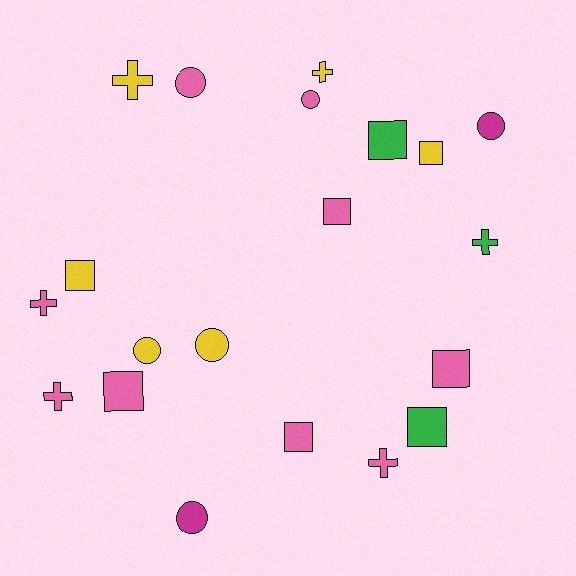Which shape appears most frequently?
Square, with 8 objects.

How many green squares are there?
There are 2 green squares.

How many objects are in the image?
There are 20 objects.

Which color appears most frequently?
Pink, with 9 objects.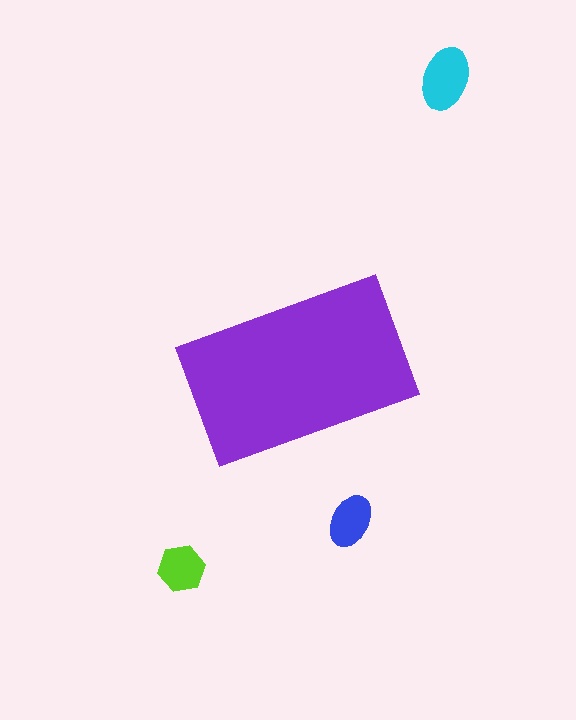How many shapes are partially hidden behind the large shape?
0 shapes are partially hidden.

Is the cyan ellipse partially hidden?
No, the cyan ellipse is fully visible.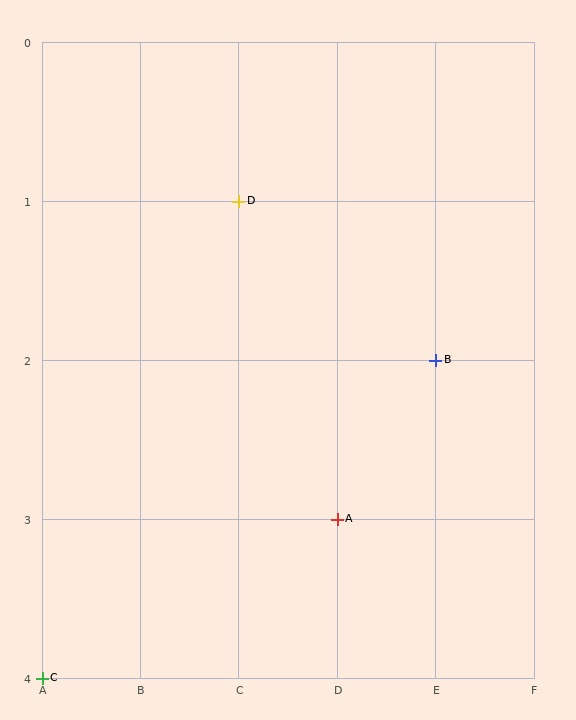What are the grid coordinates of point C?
Point C is at grid coordinates (A, 4).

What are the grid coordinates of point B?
Point B is at grid coordinates (E, 2).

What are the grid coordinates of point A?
Point A is at grid coordinates (D, 3).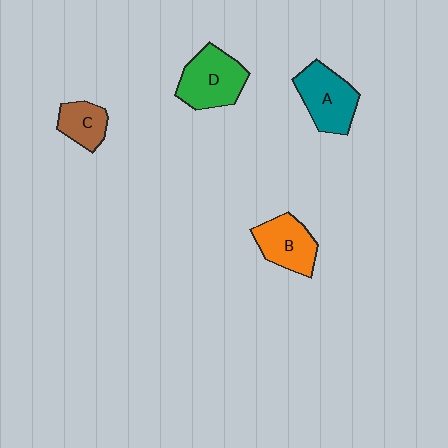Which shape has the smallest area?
Shape C (brown).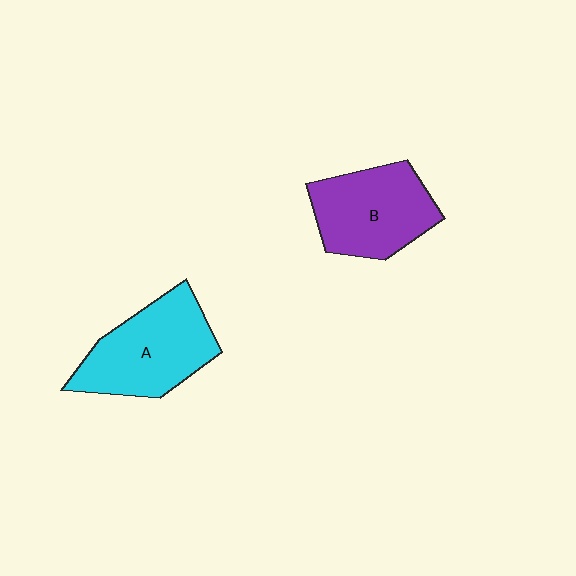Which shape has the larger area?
Shape A (cyan).